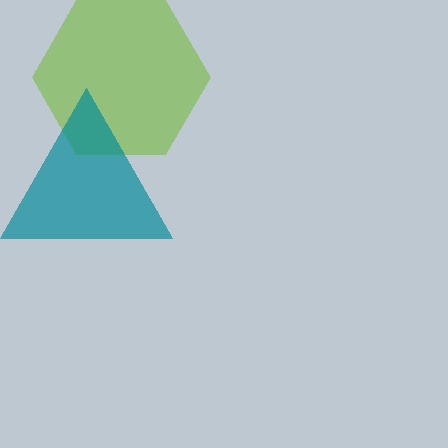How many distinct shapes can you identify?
There are 2 distinct shapes: a lime hexagon, a teal triangle.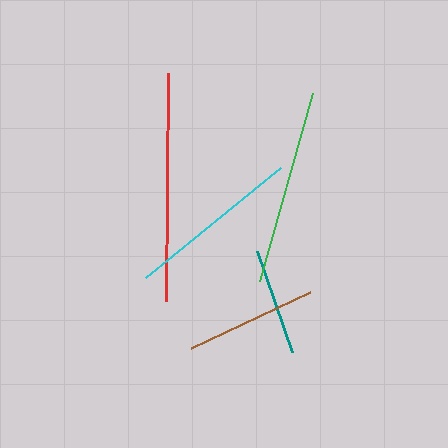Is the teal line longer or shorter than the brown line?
The brown line is longer than the teal line.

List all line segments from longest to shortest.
From longest to shortest: red, green, cyan, brown, teal.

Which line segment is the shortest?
The teal line is the shortest at approximately 106 pixels.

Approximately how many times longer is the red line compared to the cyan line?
The red line is approximately 1.3 times the length of the cyan line.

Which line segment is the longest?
The red line is the longest at approximately 228 pixels.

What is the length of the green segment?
The green segment is approximately 195 pixels long.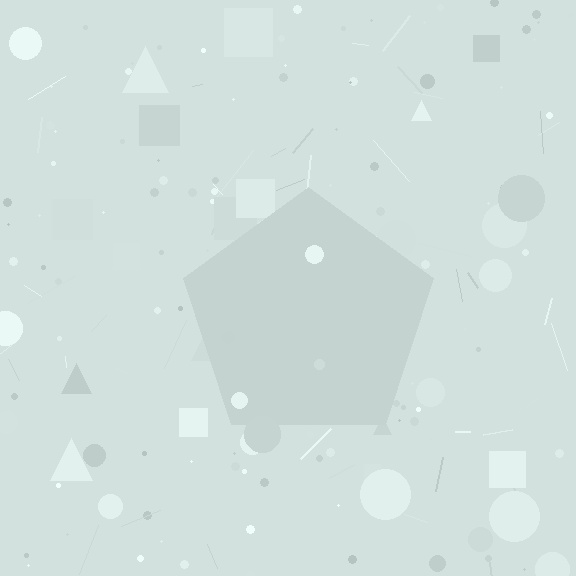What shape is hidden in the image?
A pentagon is hidden in the image.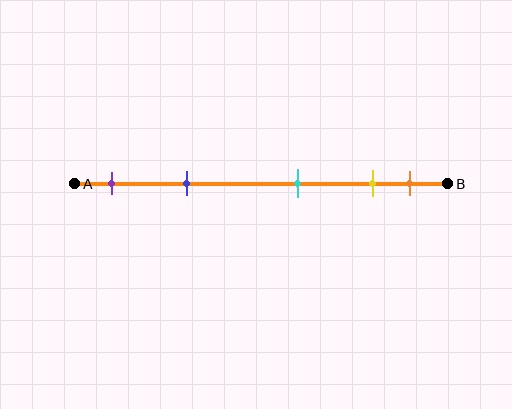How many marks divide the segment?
There are 5 marks dividing the segment.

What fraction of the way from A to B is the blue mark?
The blue mark is approximately 30% (0.3) of the way from A to B.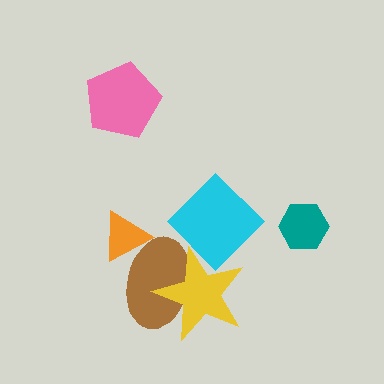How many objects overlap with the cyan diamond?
2 objects overlap with the cyan diamond.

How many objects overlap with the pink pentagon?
0 objects overlap with the pink pentagon.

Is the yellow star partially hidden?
Yes, it is partially covered by another shape.